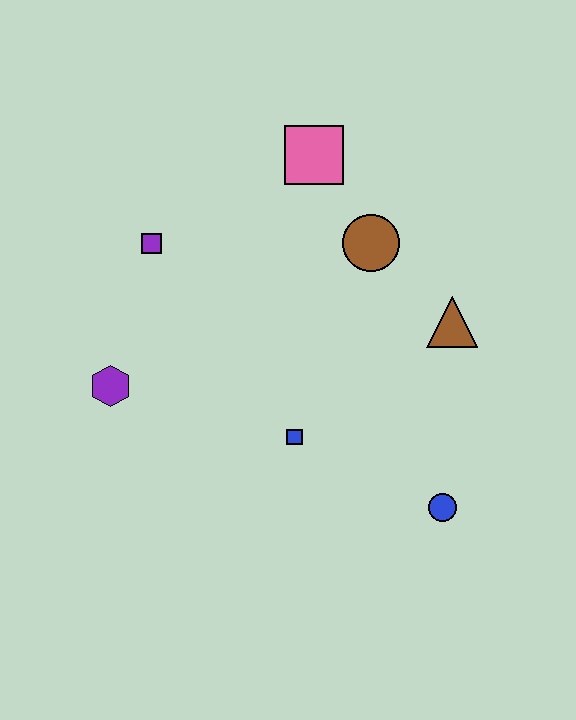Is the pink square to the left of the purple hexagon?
No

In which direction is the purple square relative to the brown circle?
The purple square is to the left of the brown circle.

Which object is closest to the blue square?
The blue circle is closest to the blue square.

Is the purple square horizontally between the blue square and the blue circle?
No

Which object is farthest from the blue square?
The pink square is farthest from the blue square.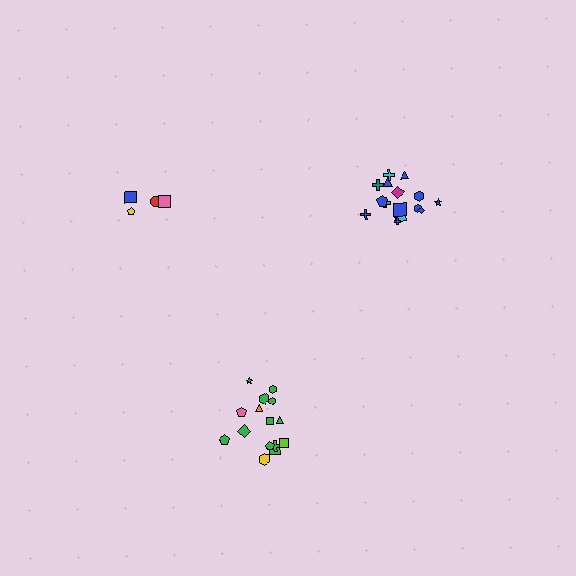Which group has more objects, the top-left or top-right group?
The top-right group.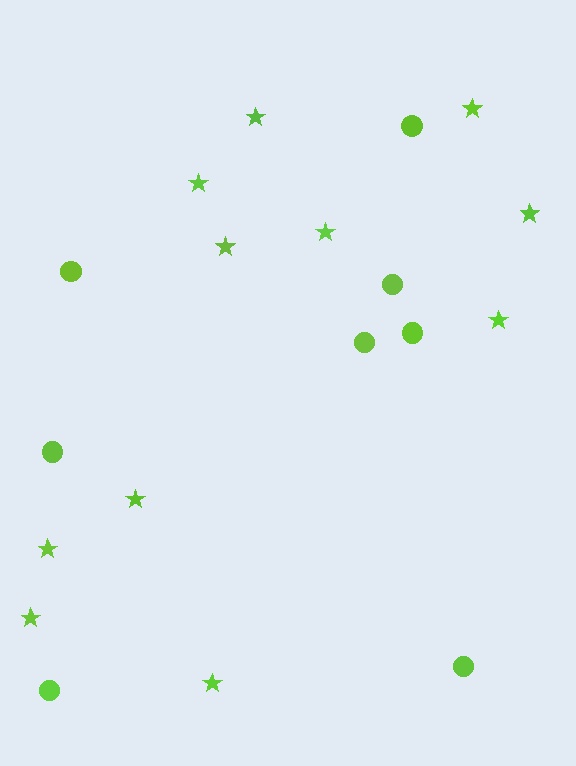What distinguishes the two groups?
There are 2 groups: one group of stars (11) and one group of circles (8).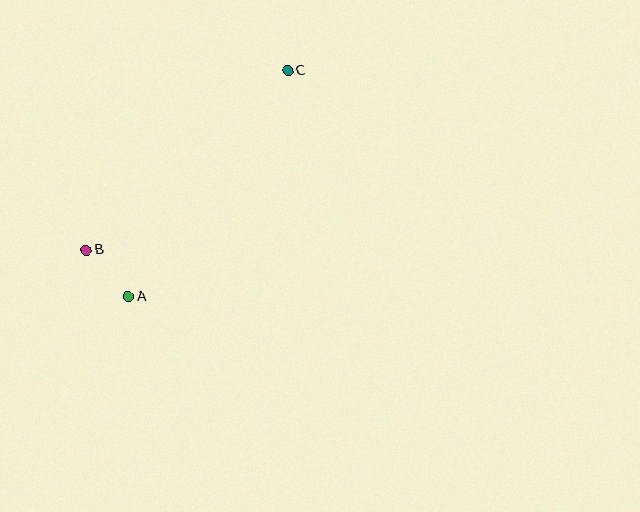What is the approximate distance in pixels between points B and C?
The distance between B and C is approximately 270 pixels.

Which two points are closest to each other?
Points A and B are closest to each other.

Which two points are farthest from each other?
Points A and C are farthest from each other.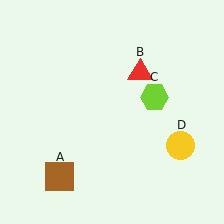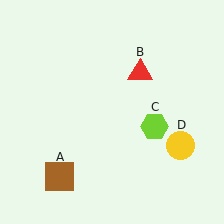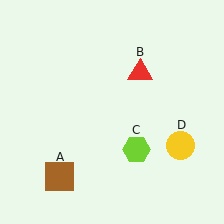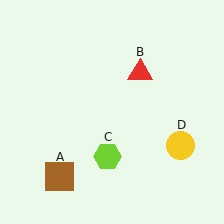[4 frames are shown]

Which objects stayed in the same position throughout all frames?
Brown square (object A) and red triangle (object B) and yellow circle (object D) remained stationary.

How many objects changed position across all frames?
1 object changed position: lime hexagon (object C).